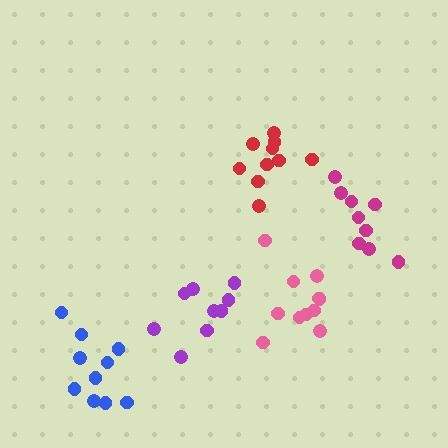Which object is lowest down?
The blue cluster is bottommost.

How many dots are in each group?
Group 1: 9 dots, Group 2: 11 dots, Group 3: 10 dots, Group 4: 10 dots, Group 5: 9 dots (49 total).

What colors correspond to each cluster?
The clusters are colored: purple, pink, red, blue, magenta.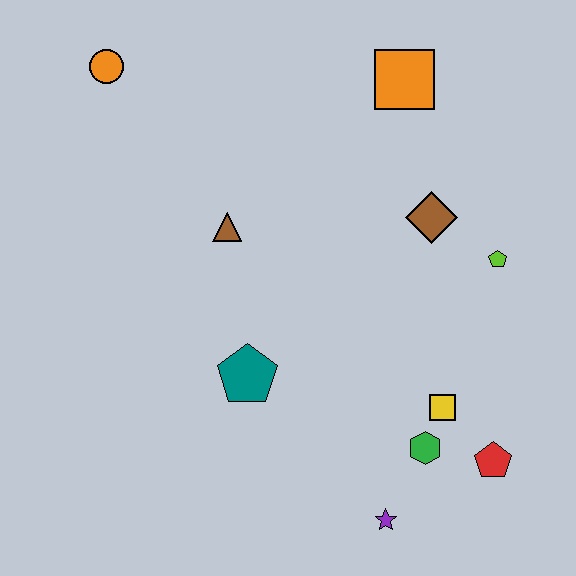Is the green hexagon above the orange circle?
No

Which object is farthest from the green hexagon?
The orange circle is farthest from the green hexagon.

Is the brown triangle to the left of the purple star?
Yes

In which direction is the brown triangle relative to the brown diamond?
The brown triangle is to the left of the brown diamond.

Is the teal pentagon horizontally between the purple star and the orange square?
No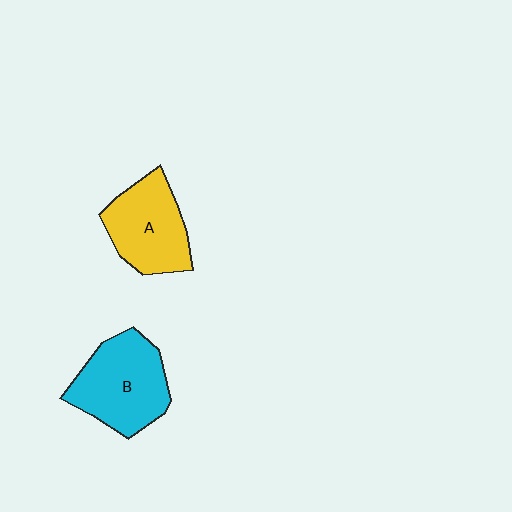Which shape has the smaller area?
Shape A (yellow).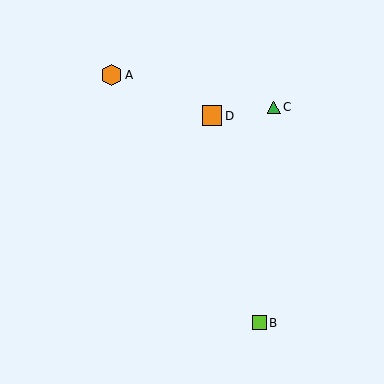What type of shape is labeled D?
Shape D is an orange square.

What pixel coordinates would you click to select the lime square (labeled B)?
Click at (259, 323) to select the lime square B.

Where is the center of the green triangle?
The center of the green triangle is at (274, 107).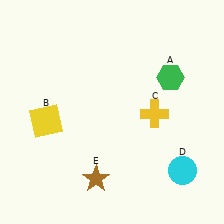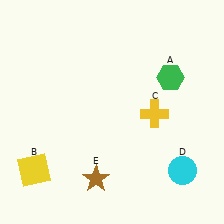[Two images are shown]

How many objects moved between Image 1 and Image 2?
1 object moved between the two images.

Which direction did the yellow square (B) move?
The yellow square (B) moved down.